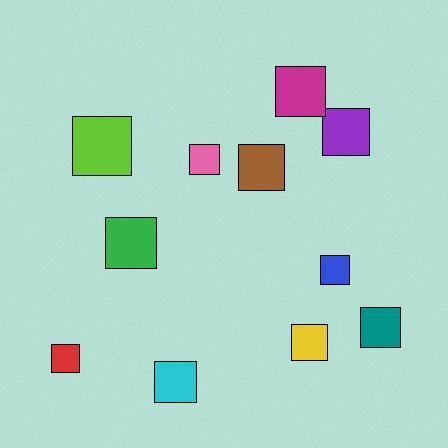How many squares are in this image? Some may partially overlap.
There are 11 squares.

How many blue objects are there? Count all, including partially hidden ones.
There is 1 blue object.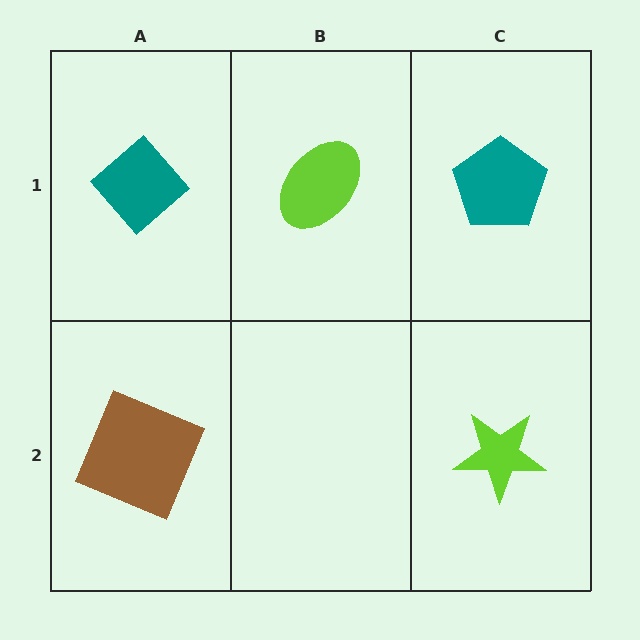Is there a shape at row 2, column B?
No, that cell is empty.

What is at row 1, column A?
A teal diamond.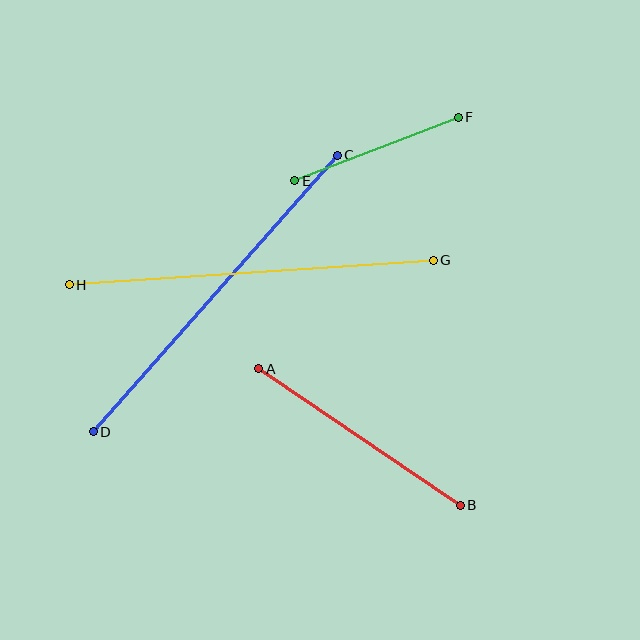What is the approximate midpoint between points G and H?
The midpoint is at approximately (251, 272) pixels.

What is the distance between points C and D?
The distance is approximately 369 pixels.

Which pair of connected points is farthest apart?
Points C and D are farthest apart.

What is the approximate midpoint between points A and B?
The midpoint is at approximately (360, 437) pixels.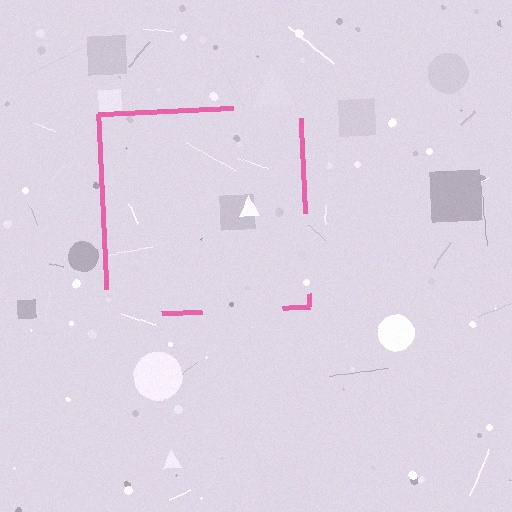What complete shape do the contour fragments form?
The contour fragments form a square.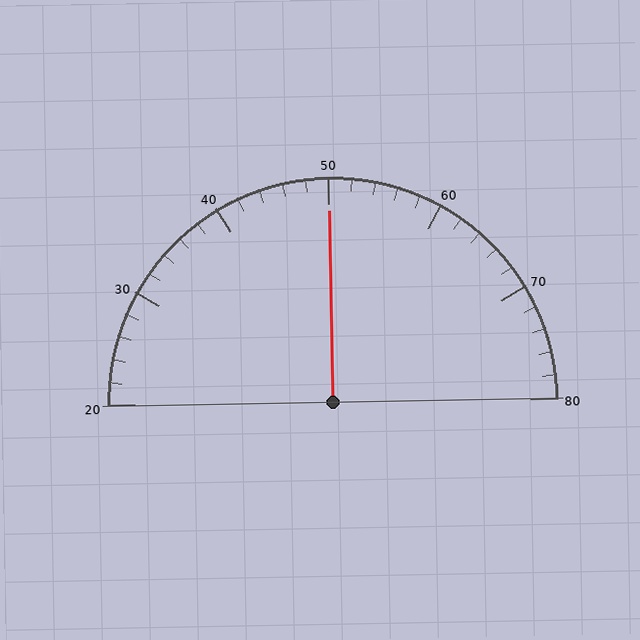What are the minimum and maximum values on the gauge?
The gauge ranges from 20 to 80.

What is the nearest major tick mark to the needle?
The nearest major tick mark is 50.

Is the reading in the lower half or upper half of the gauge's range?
The reading is in the upper half of the range (20 to 80).